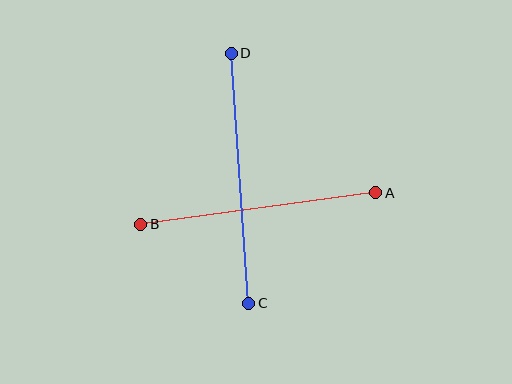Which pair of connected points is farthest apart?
Points C and D are farthest apart.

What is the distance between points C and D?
The distance is approximately 250 pixels.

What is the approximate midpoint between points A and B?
The midpoint is at approximately (258, 208) pixels.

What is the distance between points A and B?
The distance is approximately 237 pixels.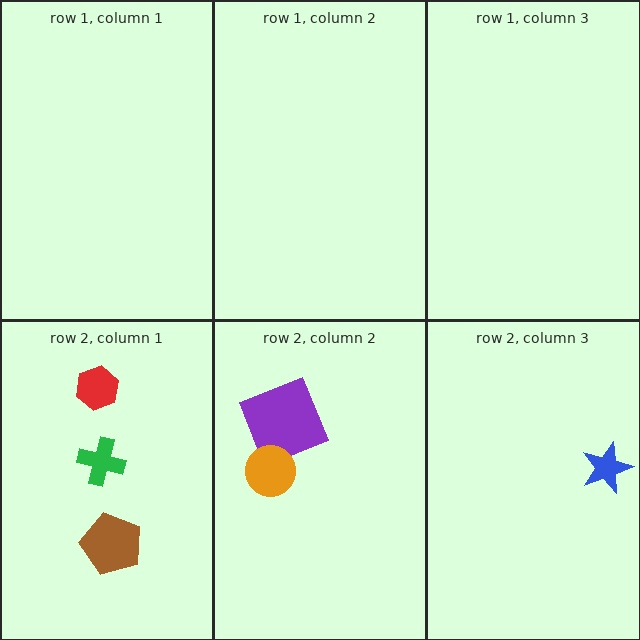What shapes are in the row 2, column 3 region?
The blue star.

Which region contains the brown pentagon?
The row 2, column 1 region.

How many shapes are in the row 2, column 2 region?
2.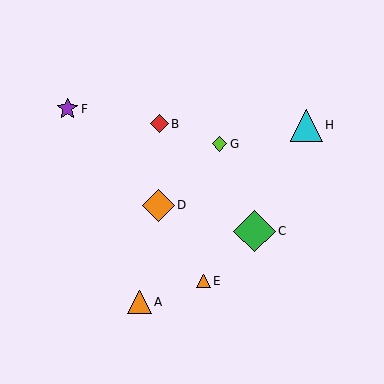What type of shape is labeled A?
Shape A is an orange triangle.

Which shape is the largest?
The green diamond (labeled C) is the largest.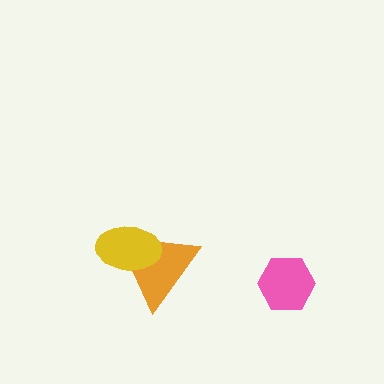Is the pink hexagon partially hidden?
No, no other shape covers it.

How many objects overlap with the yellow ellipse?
1 object overlaps with the yellow ellipse.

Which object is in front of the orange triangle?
The yellow ellipse is in front of the orange triangle.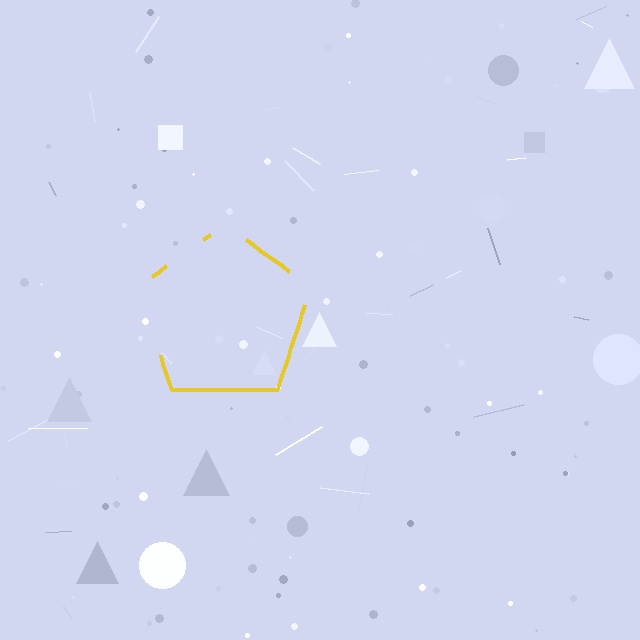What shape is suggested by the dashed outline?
The dashed outline suggests a pentagon.